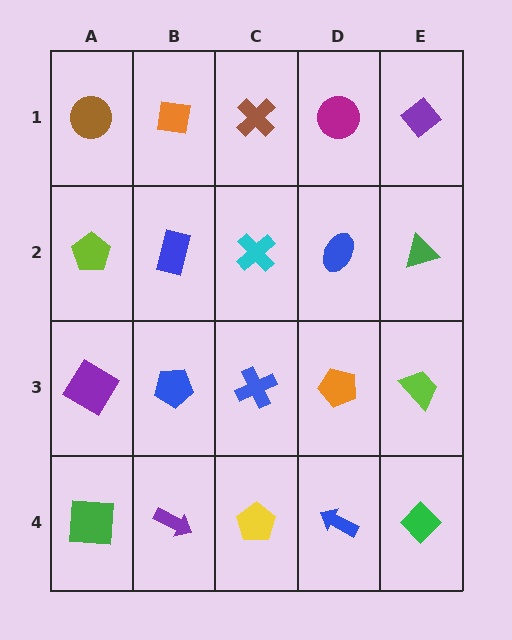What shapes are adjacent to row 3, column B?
A blue rectangle (row 2, column B), a purple arrow (row 4, column B), a purple diamond (row 3, column A), a blue cross (row 3, column C).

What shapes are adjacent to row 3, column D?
A blue ellipse (row 2, column D), a blue arrow (row 4, column D), a blue cross (row 3, column C), a lime trapezoid (row 3, column E).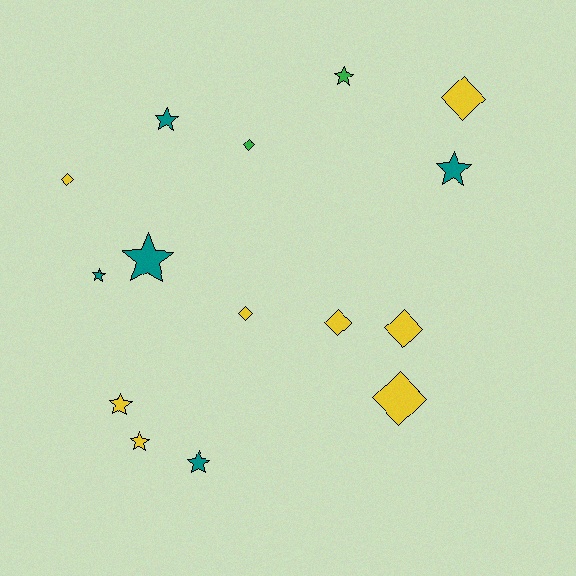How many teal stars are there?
There are 5 teal stars.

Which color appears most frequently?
Yellow, with 8 objects.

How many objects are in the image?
There are 15 objects.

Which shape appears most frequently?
Star, with 8 objects.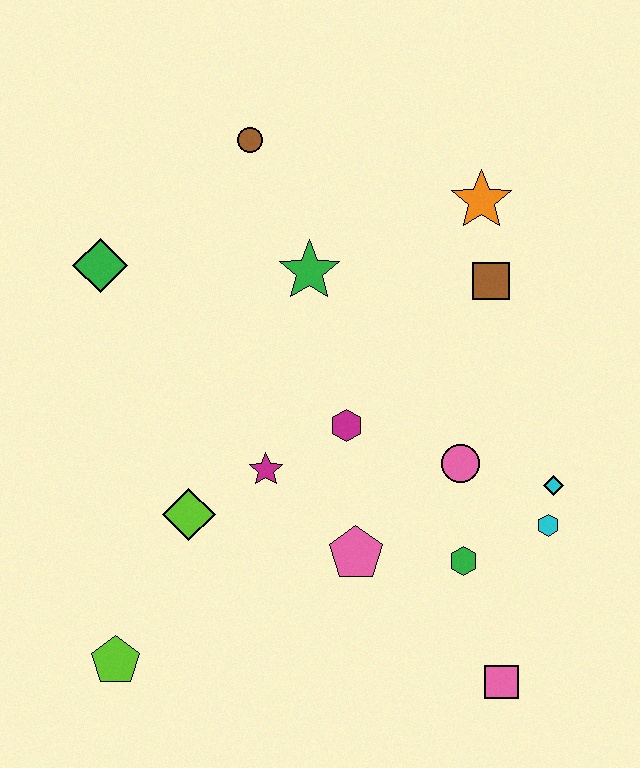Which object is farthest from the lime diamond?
The orange star is farthest from the lime diamond.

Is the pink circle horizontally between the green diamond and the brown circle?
No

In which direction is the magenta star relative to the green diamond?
The magenta star is below the green diamond.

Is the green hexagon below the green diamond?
Yes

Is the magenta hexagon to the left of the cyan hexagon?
Yes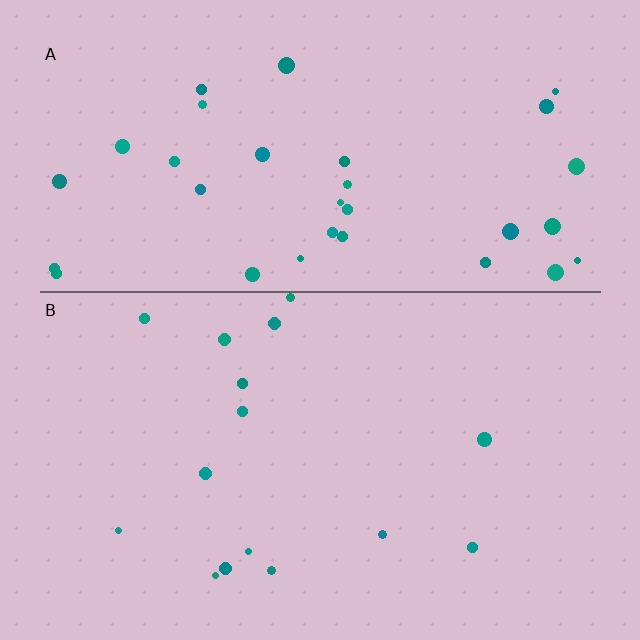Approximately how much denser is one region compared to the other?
Approximately 2.1× — region A over region B.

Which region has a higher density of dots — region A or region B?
A (the top).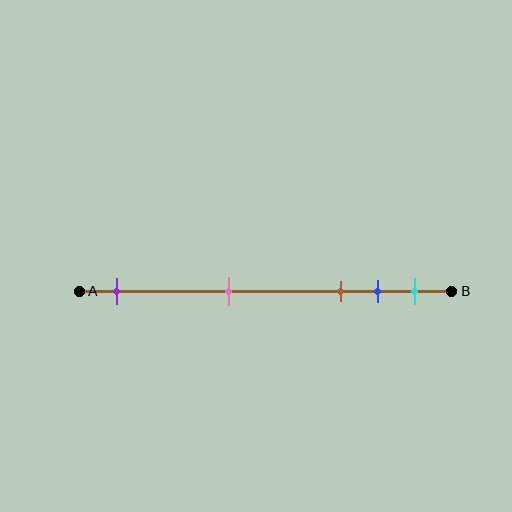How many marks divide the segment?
There are 5 marks dividing the segment.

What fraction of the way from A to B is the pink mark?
The pink mark is approximately 40% (0.4) of the way from A to B.